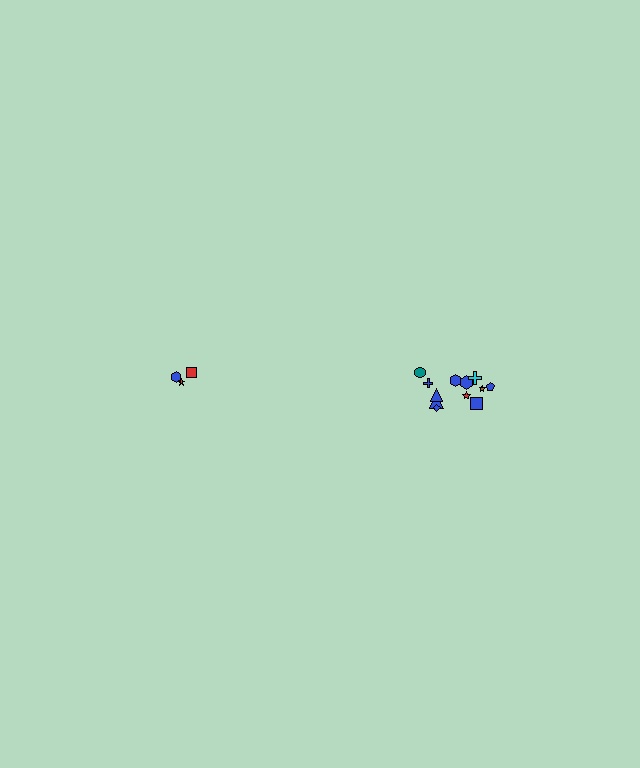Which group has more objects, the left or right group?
The right group.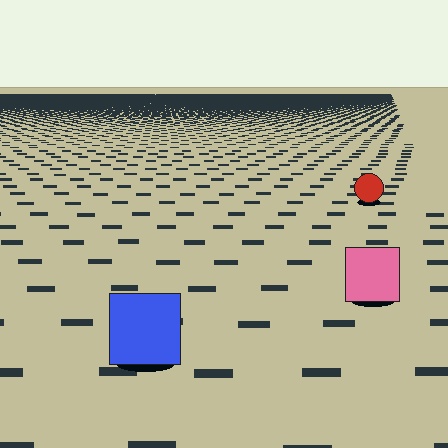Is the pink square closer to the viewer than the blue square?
No. The blue square is closer — you can tell from the texture gradient: the ground texture is coarser near it.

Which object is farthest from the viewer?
The red circle is farthest from the viewer. It appears smaller and the ground texture around it is denser.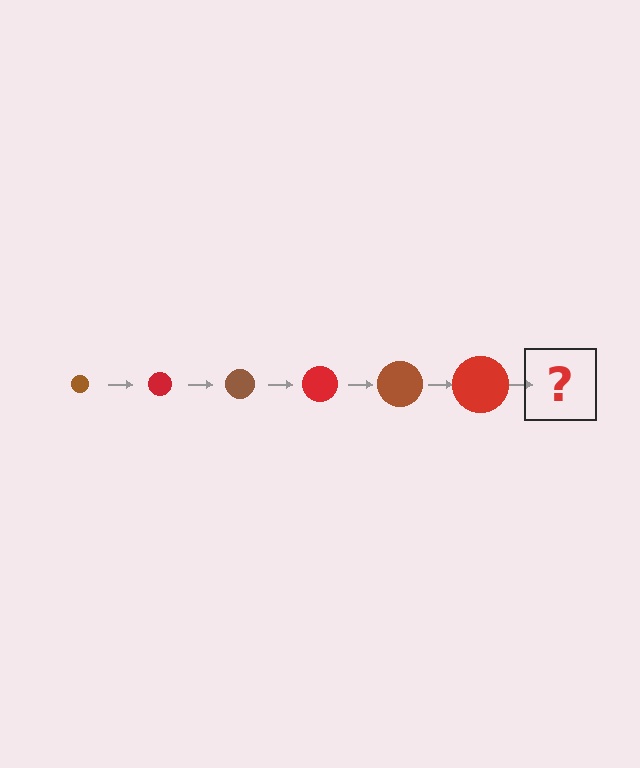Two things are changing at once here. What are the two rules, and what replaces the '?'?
The two rules are that the circle grows larger each step and the color cycles through brown and red. The '?' should be a brown circle, larger than the previous one.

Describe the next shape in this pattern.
It should be a brown circle, larger than the previous one.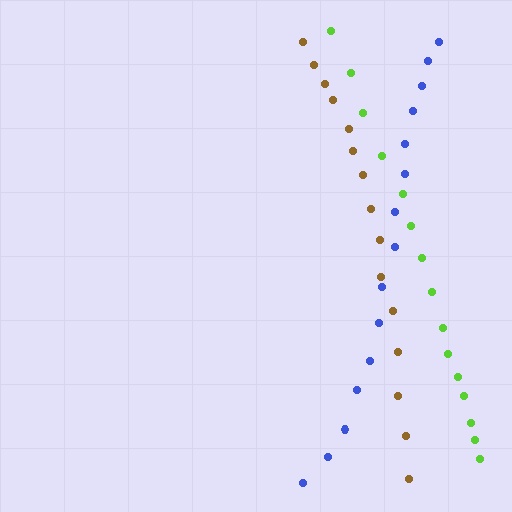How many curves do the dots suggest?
There are 3 distinct paths.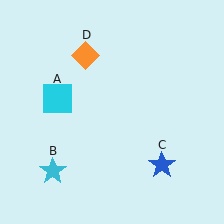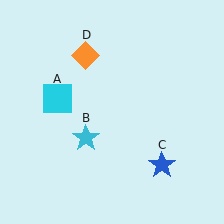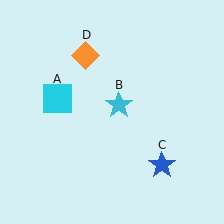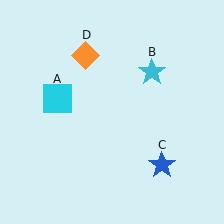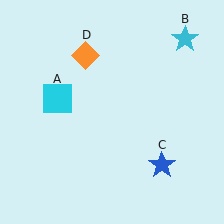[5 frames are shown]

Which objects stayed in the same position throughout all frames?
Cyan square (object A) and blue star (object C) and orange diamond (object D) remained stationary.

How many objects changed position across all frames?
1 object changed position: cyan star (object B).